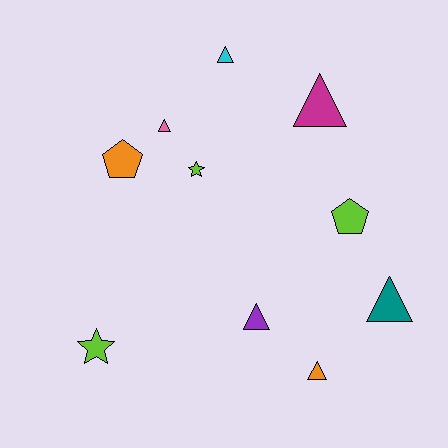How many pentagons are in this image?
There are 2 pentagons.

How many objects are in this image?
There are 10 objects.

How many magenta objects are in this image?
There is 1 magenta object.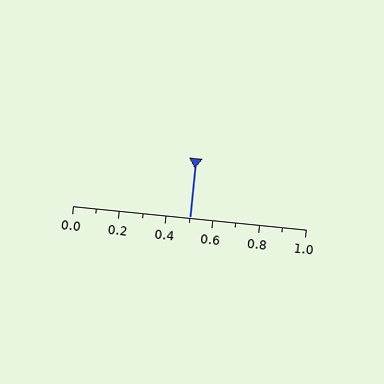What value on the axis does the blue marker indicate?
The marker indicates approximately 0.5.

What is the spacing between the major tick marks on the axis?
The major ticks are spaced 0.2 apart.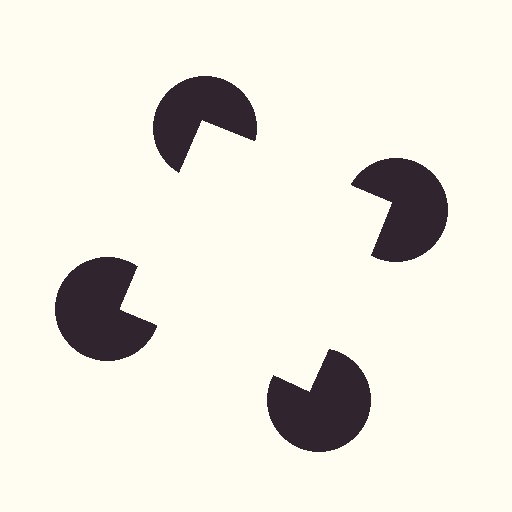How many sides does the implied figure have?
4 sides.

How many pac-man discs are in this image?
There are 4 — one at each vertex of the illusory square.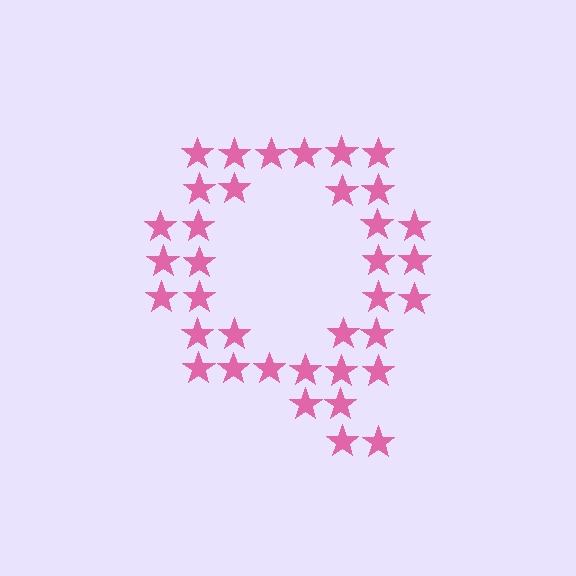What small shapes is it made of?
It is made of small stars.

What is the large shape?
The large shape is the letter Q.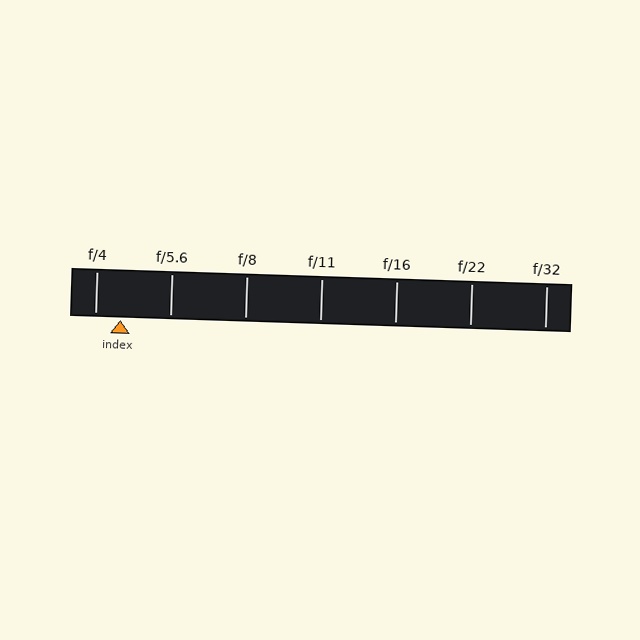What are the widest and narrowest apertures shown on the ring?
The widest aperture shown is f/4 and the narrowest is f/32.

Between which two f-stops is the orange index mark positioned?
The index mark is between f/4 and f/5.6.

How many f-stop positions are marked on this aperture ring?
There are 7 f-stop positions marked.